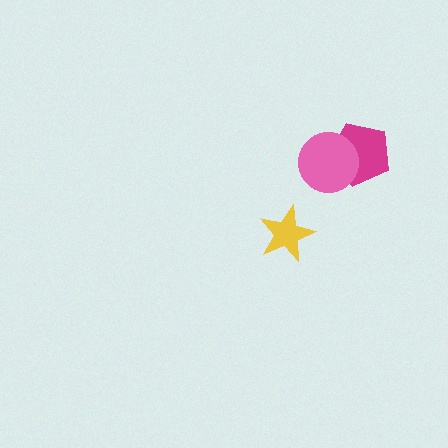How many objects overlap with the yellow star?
0 objects overlap with the yellow star.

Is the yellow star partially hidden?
No, no other shape covers it.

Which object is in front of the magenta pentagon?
The pink circle is in front of the magenta pentagon.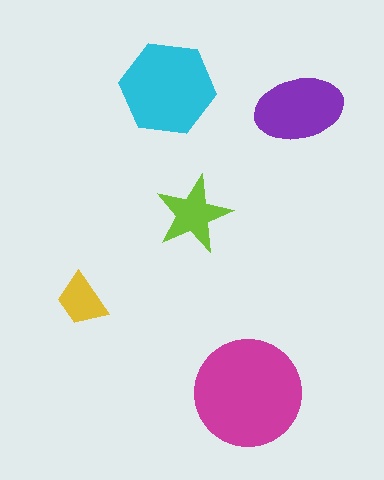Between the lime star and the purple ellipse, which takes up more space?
The purple ellipse.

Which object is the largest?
The magenta circle.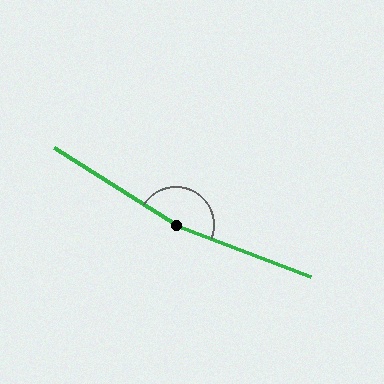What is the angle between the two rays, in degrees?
Approximately 168 degrees.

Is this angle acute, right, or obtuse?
It is obtuse.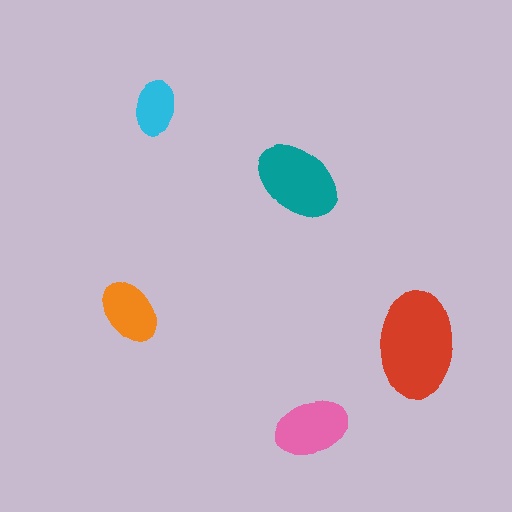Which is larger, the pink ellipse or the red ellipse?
The red one.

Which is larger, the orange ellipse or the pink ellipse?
The pink one.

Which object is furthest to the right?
The red ellipse is rightmost.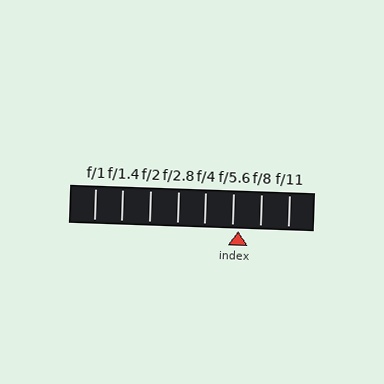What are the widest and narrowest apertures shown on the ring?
The widest aperture shown is f/1 and the narrowest is f/11.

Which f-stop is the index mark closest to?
The index mark is closest to f/5.6.